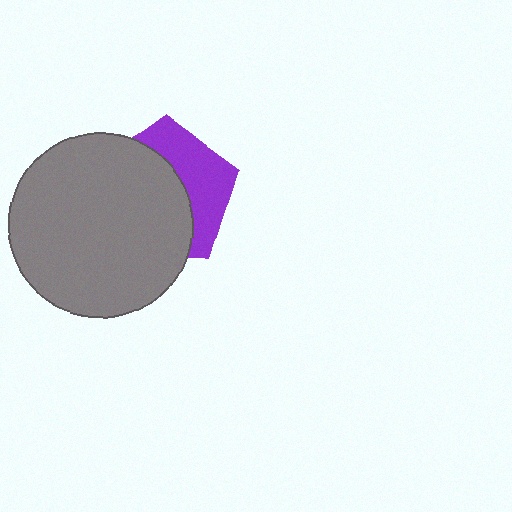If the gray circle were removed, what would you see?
You would see the complete purple pentagon.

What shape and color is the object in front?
The object in front is a gray circle.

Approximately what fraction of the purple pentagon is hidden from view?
Roughly 61% of the purple pentagon is hidden behind the gray circle.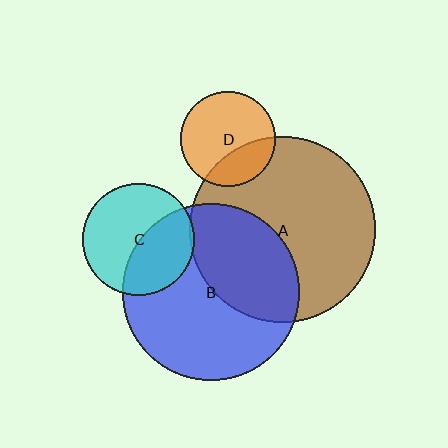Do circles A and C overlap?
Yes.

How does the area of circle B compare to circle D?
Approximately 3.5 times.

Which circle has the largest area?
Circle A (brown).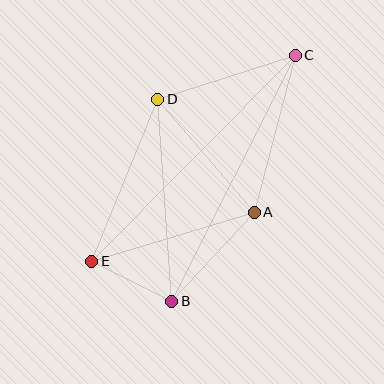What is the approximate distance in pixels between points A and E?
The distance between A and E is approximately 169 pixels.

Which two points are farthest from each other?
Points C and E are farthest from each other.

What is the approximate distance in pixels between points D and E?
The distance between D and E is approximately 175 pixels.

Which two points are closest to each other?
Points B and E are closest to each other.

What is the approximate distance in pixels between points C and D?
The distance between C and D is approximately 145 pixels.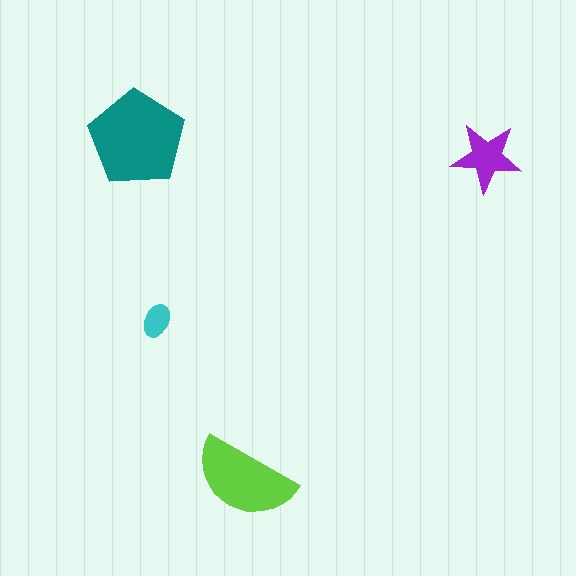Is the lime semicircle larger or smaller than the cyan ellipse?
Larger.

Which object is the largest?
The teal pentagon.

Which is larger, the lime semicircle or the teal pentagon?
The teal pentagon.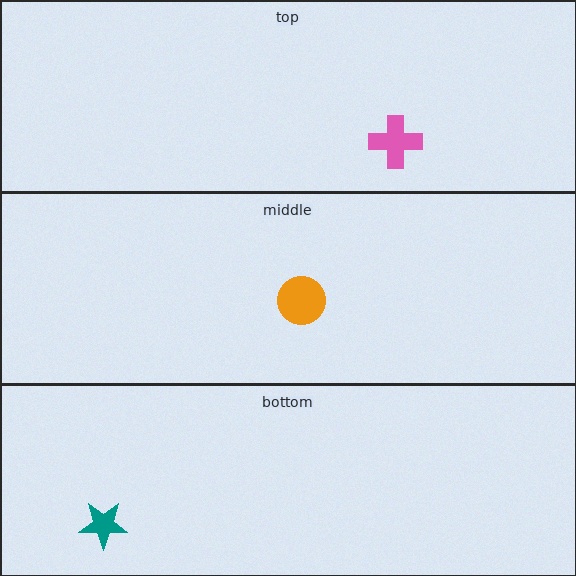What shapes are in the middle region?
The orange circle.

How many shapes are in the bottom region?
1.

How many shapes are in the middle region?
1.